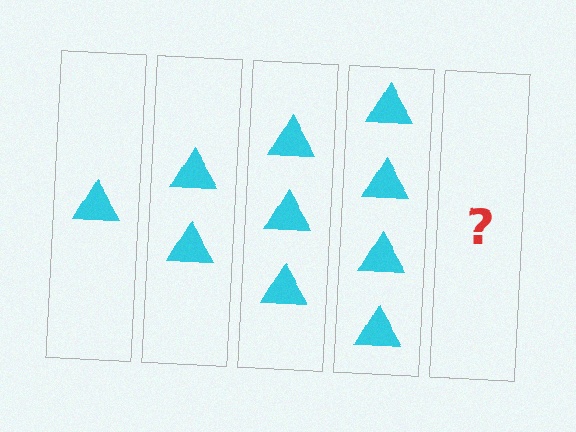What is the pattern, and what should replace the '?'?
The pattern is that each step adds one more triangle. The '?' should be 5 triangles.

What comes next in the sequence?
The next element should be 5 triangles.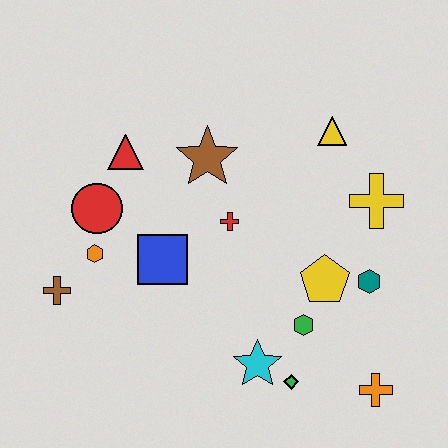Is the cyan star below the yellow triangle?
Yes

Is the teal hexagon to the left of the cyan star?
No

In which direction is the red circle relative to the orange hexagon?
The red circle is above the orange hexagon.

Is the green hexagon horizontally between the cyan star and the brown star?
No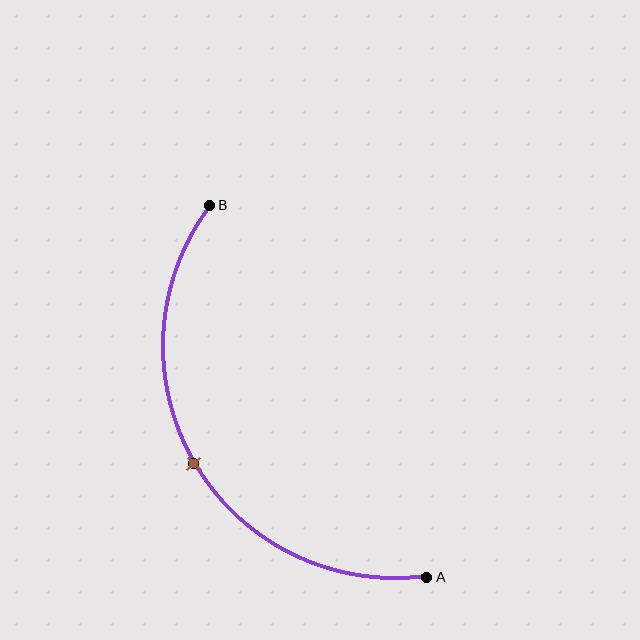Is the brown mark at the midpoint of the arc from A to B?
Yes. The brown mark lies on the arc at equal arc-length from both A and B — it is the arc midpoint.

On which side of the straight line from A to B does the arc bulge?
The arc bulges to the left of the straight line connecting A and B.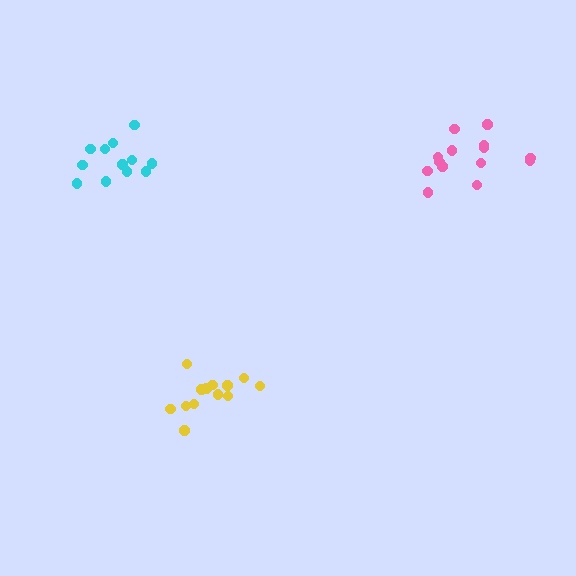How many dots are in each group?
Group 1: 12 dots, Group 2: 14 dots, Group 3: 13 dots (39 total).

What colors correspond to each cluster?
The clusters are colored: cyan, pink, yellow.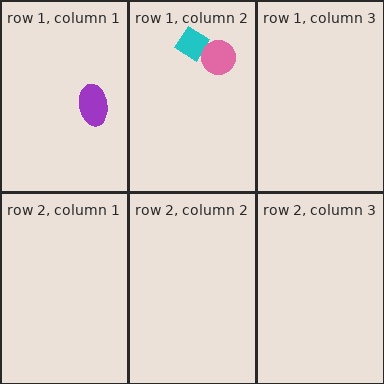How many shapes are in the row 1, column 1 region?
1.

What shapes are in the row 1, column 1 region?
The purple ellipse.